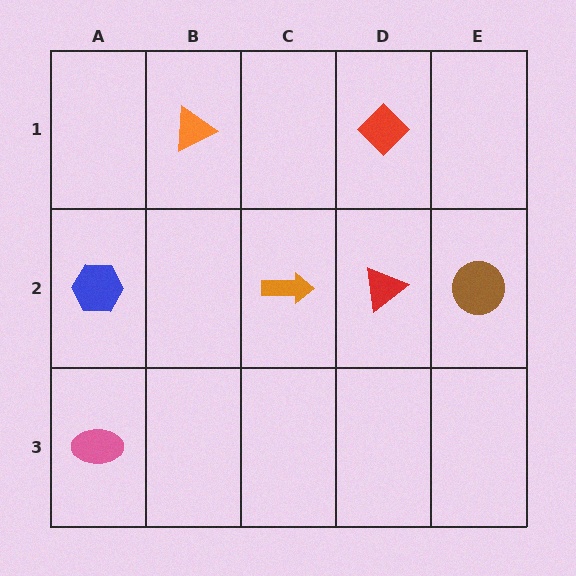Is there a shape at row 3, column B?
No, that cell is empty.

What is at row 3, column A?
A pink ellipse.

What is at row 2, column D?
A red triangle.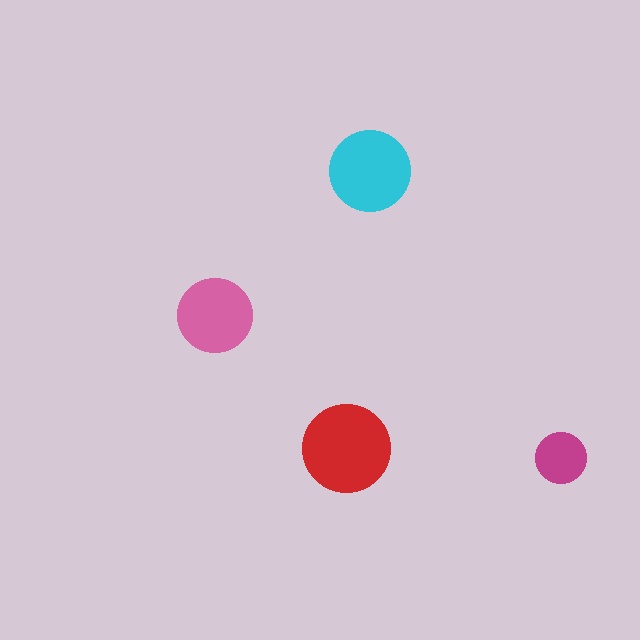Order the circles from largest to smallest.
the red one, the cyan one, the pink one, the magenta one.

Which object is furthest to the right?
The magenta circle is rightmost.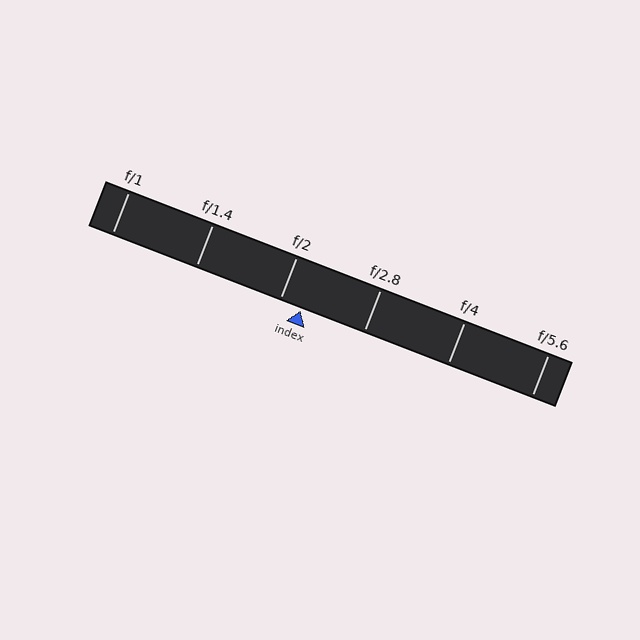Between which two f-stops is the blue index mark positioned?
The index mark is between f/2 and f/2.8.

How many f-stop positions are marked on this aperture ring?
There are 6 f-stop positions marked.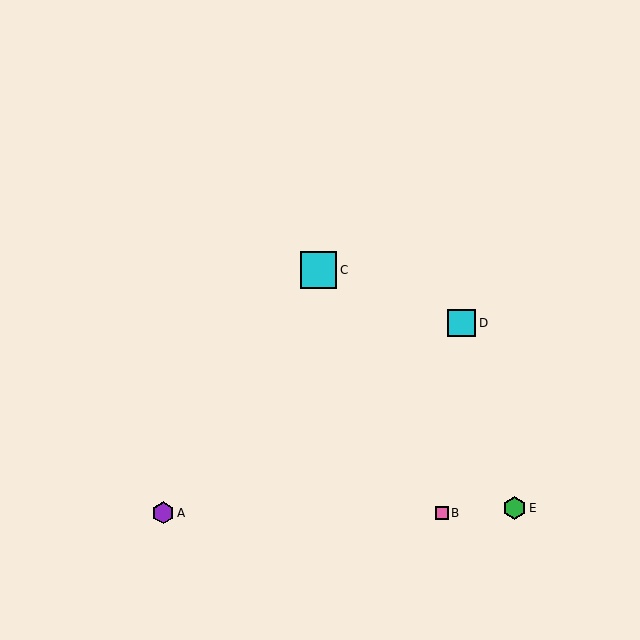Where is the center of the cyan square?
The center of the cyan square is at (319, 270).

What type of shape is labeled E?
Shape E is a green hexagon.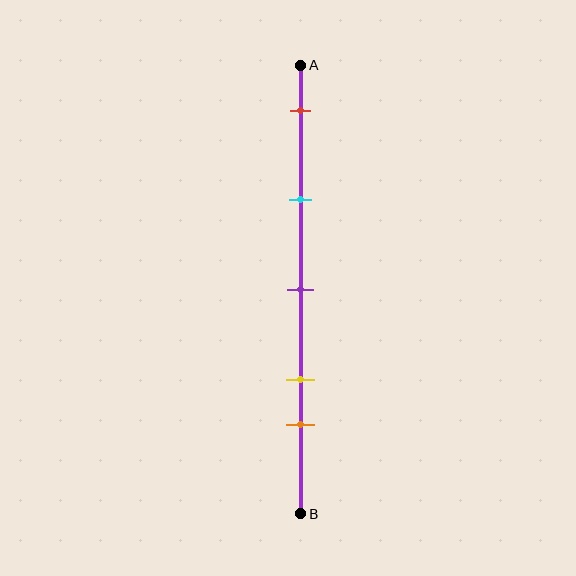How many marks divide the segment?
There are 5 marks dividing the segment.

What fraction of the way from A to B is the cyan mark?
The cyan mark is approximately 30% (0.3) of the way from A to B.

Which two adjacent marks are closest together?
The yellow and orange marks are the closest adjacent pair.